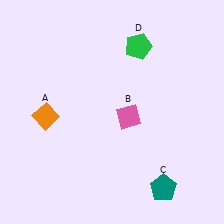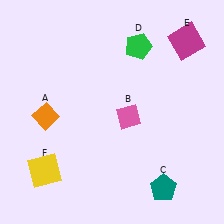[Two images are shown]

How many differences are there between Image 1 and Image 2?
There are 2 differences between the two images.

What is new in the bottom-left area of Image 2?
A yellow square (F) was added in the bottom-left area of Image 2.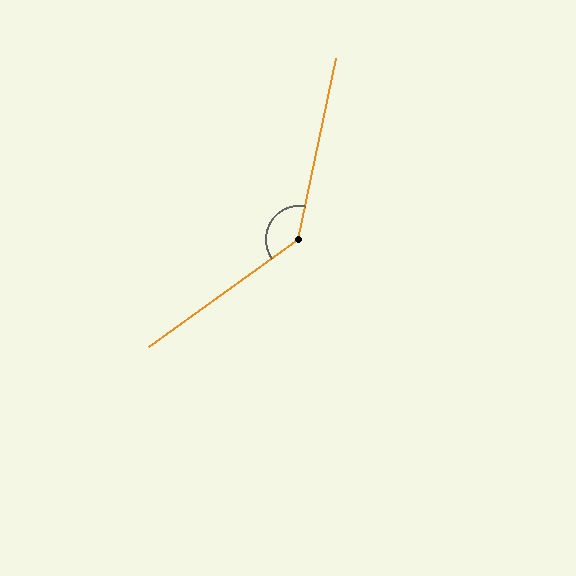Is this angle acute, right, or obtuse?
It is obtuse.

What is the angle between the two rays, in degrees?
Approximately 137 degrees.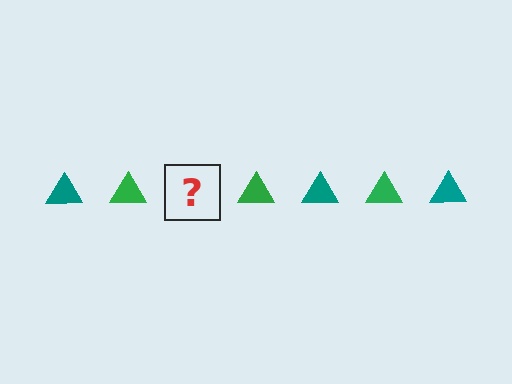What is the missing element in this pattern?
The missing element is a teal triangle.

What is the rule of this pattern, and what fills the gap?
The rule is that the pattern cycles through teal, green triangles. The gap should be filled with a teal triangle.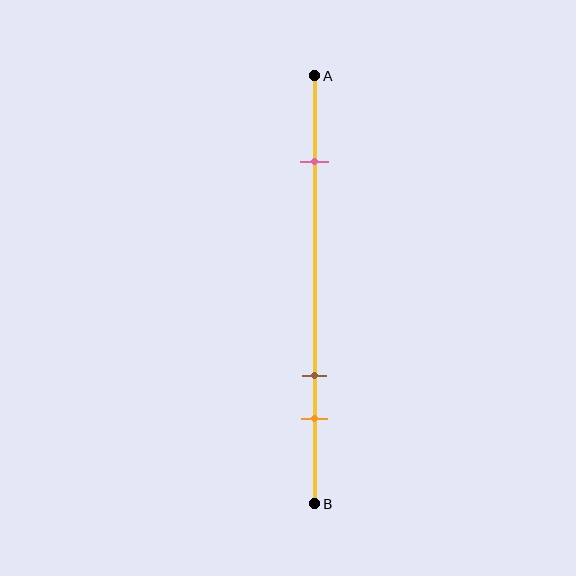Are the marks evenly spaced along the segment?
No, the marks are not evenly spaced.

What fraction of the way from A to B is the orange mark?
The orange mark is approximately 80% (0.8) of the way from A to B.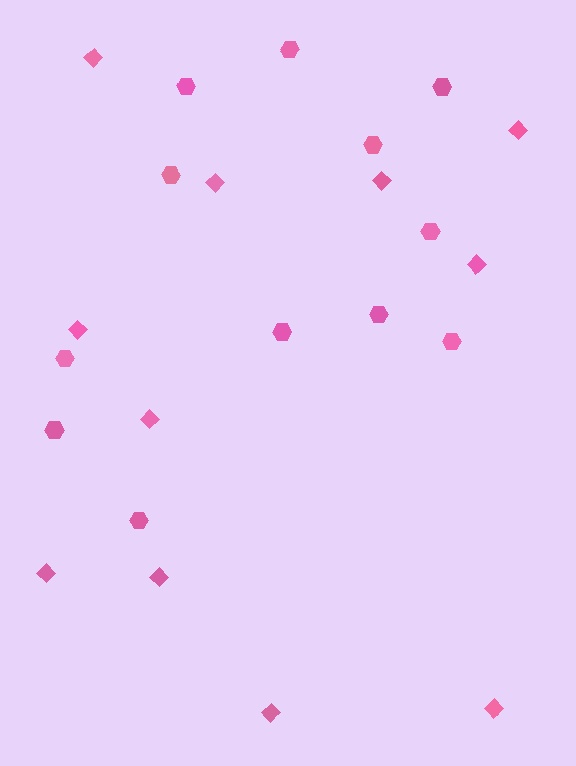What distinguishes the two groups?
There are 2 groups: one group of hexagons (12) and one group of diamonds (11).